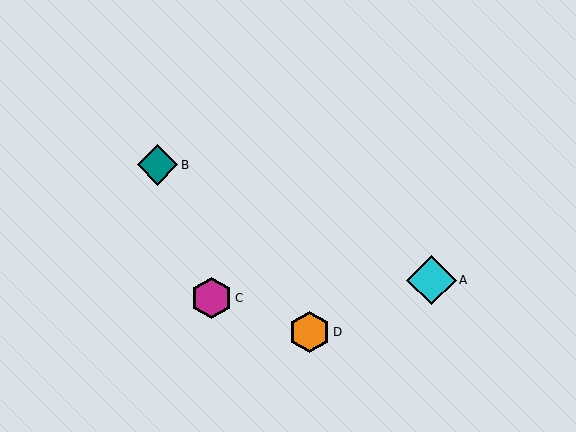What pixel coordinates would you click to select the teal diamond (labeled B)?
Click at (158, 165) to select the teal diamond B.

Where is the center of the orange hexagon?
The center of the orange hexagon is at (309, 332).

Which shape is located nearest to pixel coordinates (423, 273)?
The cyan diamond (labeled A) at (431, 280) is nearest to that location.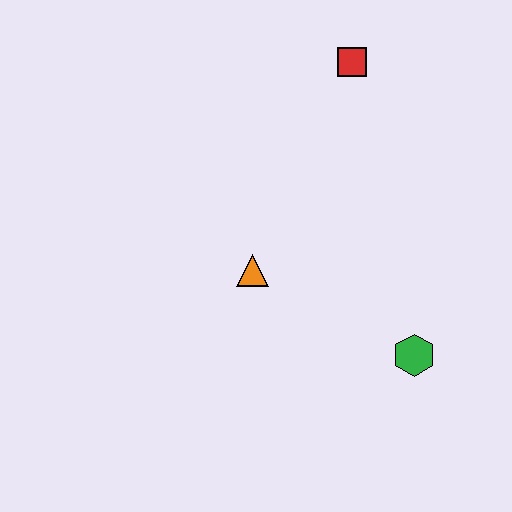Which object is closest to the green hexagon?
The orange triangle is closest to the green hexagon.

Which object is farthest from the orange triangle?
The red square is farthest from the orange triangle.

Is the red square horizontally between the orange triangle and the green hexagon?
Yes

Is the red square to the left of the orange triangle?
No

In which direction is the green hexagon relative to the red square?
The green hexagon is below the red square.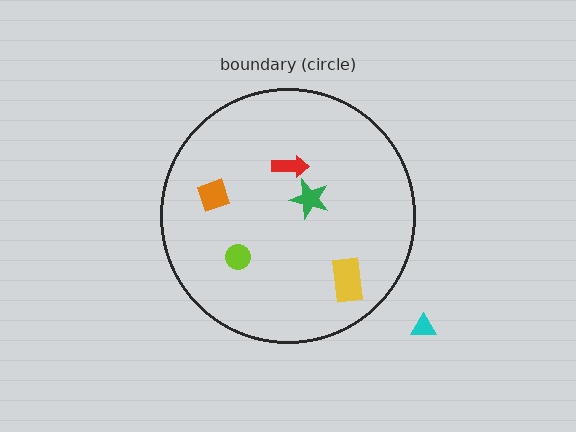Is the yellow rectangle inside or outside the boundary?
Inside.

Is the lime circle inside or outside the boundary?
Inside.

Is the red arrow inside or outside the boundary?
Inside.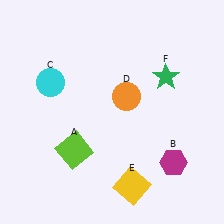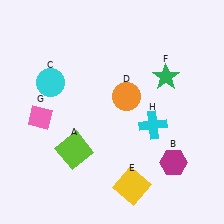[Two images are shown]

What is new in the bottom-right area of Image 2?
A cyan cross (H) was added in the bottom-right area of Image 2.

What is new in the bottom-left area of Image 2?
A pink diamond (G) was added in the bottom-left area of Image 2.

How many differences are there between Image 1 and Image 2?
There are 2 differences between the two images.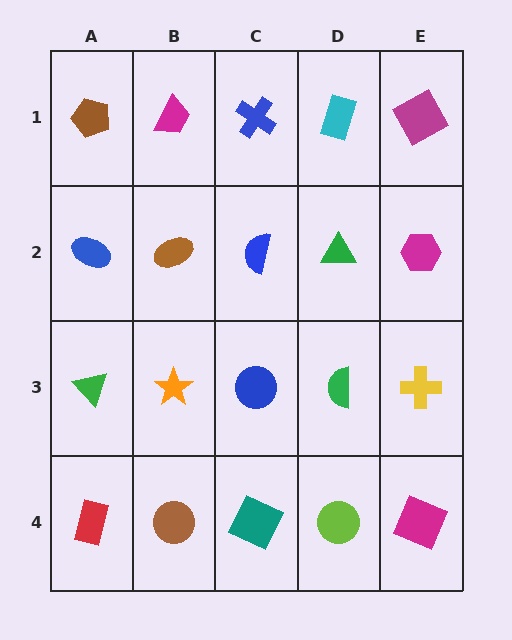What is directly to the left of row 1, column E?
A cyan rectangle.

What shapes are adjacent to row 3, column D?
A green triangle (row 2, column D), a lime circle (row 4, column D), a blue circle (row 3, column C), a yellow cross (row 3, column E).